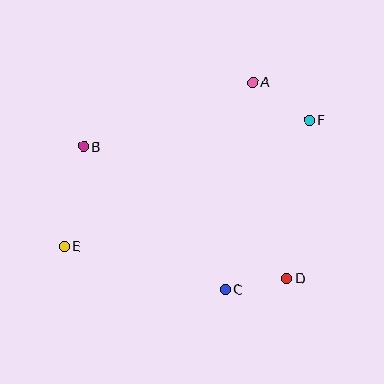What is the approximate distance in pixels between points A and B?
The distance between A and B is approximately 181 pixels.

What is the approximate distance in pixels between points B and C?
The distance between B and C is approximately 201 pixels.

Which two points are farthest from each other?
Points E and F are farthest from each other.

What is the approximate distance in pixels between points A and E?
The distance between A and E is approximately 250 pixels.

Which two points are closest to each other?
Points C and D are closest to each other.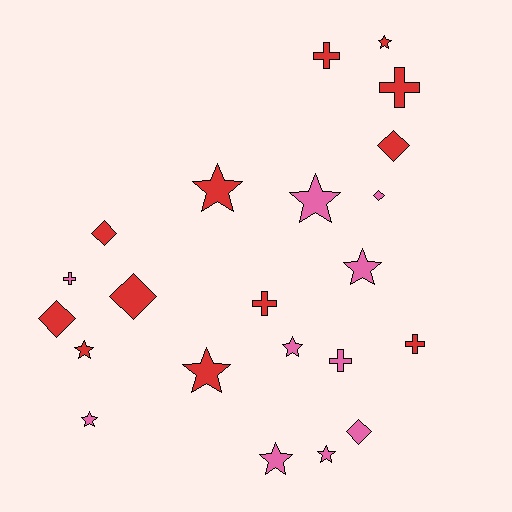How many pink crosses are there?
There are 2 pink crosses.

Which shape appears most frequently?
Star, with 10 objects.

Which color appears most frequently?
Red, with 12 objects.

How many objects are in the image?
There are 22 objects.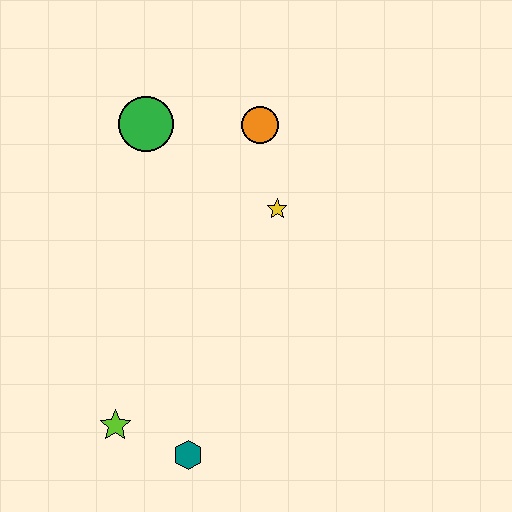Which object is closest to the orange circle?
The yellow star is closest to the orange circle.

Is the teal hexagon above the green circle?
No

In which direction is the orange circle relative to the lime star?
The orange circle is above the lime star.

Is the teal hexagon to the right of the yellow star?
No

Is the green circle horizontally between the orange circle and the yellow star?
No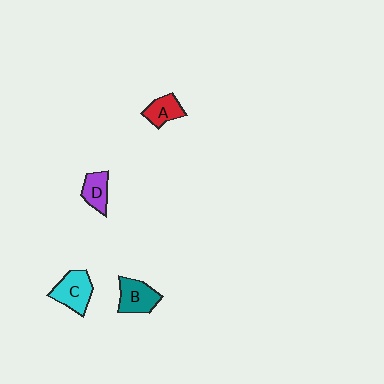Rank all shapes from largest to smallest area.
From largest to smallest: C (cyan), B (teal), A (red), D (purple).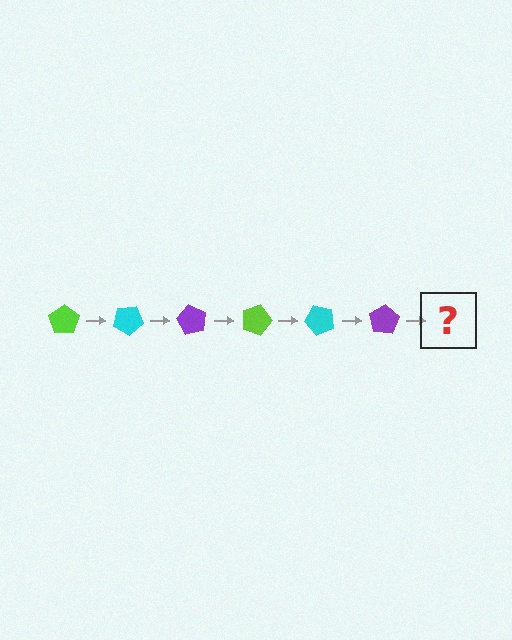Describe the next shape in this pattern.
It should be a lime pentagon, rotated 180 degrees from the start.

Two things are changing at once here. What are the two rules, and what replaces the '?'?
The two rules are that it rotates 30 degrees each step and the color cycles through lime, cyan, and purple. The '?' should be a lime pentagon, rotated 180 degrees from the start.